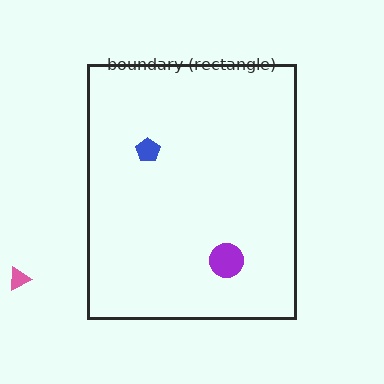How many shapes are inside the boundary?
2 inside, 1 outside.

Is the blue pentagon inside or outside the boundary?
Inside.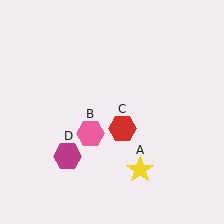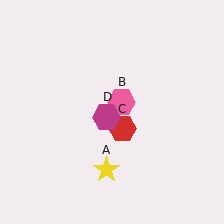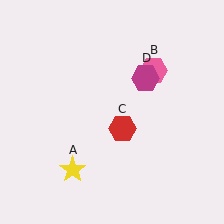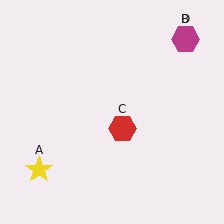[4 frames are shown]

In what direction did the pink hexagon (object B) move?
The pink hexagon (object B) moved up and to the right.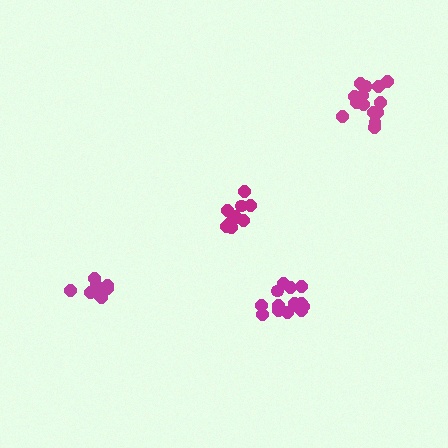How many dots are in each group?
Group 1: 10 dots, Group 2: 9 dots, Group 3: 14 dots, Group 4: 14 dots (47 total).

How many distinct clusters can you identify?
There are 4 distinct clusters.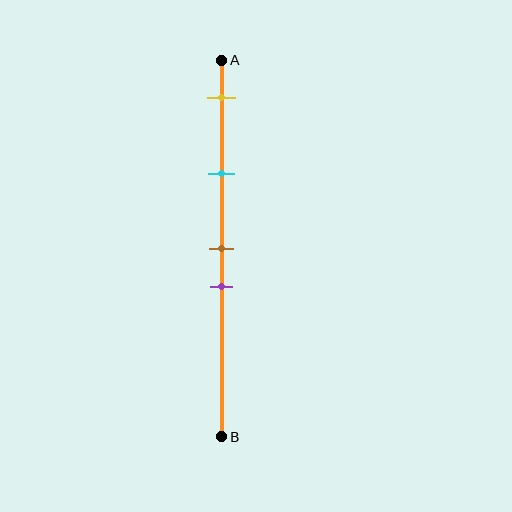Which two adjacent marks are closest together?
The brown and purple marks are the closest adjacent pair.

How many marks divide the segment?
There are 4 marks dividing the segment.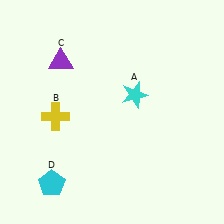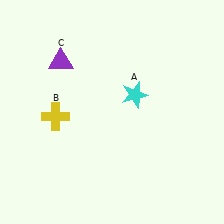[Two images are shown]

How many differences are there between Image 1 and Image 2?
There is 1 difference between the two images.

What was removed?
The cyan pentagon (D) was removed in Image 2.